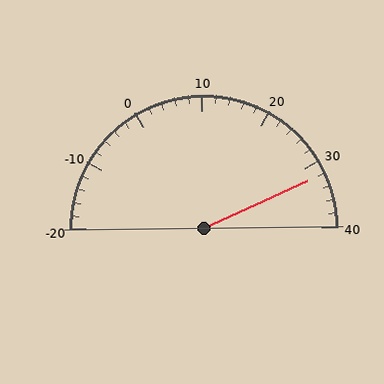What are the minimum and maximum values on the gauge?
The gauge ranges from -20 to 40.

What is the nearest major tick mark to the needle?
The nearest major tick mark is 30.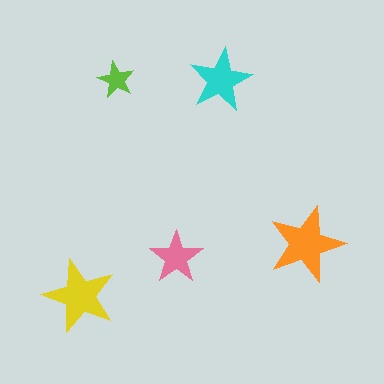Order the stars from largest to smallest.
the orange one, the yellow one, the cyan one, the pink one, the lime one.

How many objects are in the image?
There are 5 objects in the image.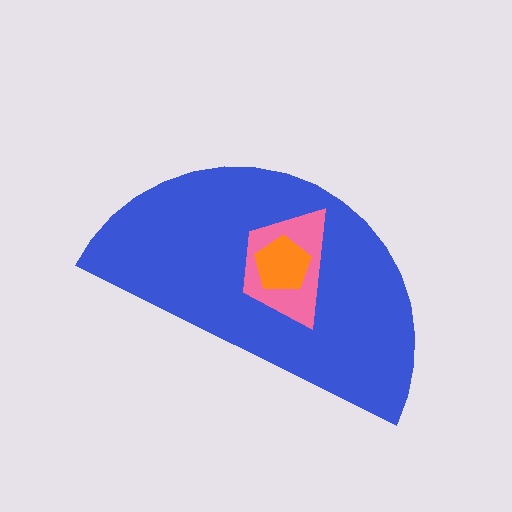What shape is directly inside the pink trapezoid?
The orange pentagon.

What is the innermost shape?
The orange pentagon.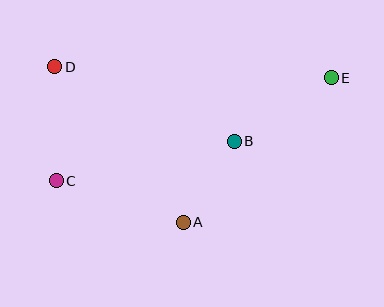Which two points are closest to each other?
Points A and B are closest to each other.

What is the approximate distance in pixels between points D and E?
The distance between D and E is approximately 277 pixels.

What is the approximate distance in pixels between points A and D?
The distance between A and D is approximately 202 pixels.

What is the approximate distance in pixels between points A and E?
The distance between A and E is approximately 207 pixels.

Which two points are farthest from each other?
Points C and E are farthest from each other.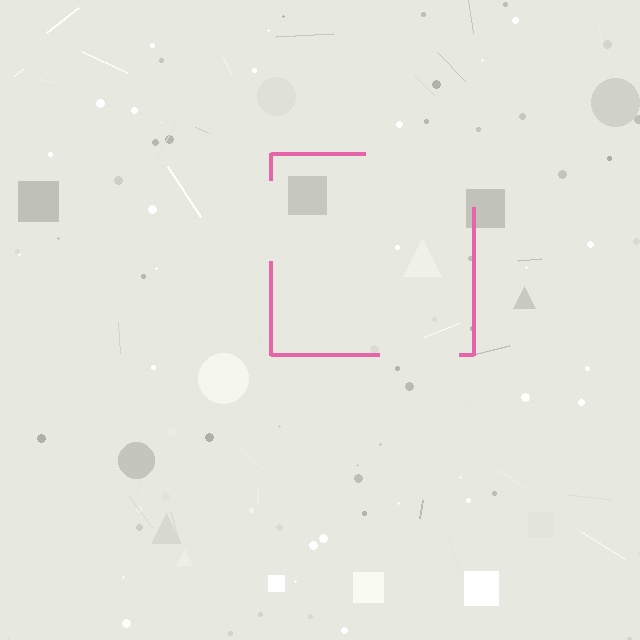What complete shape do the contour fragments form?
The contour fragments form a square.